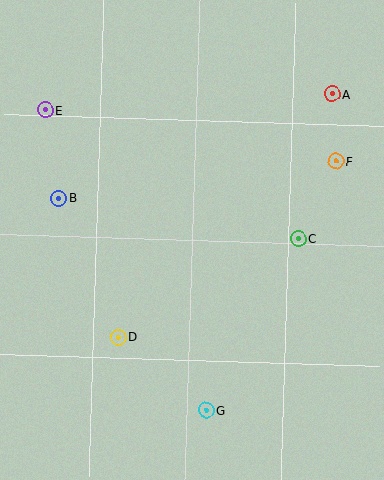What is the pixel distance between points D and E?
The distance between D and E is 238 pixels.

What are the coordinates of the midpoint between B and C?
The midpoint between B and C is at (179, 218).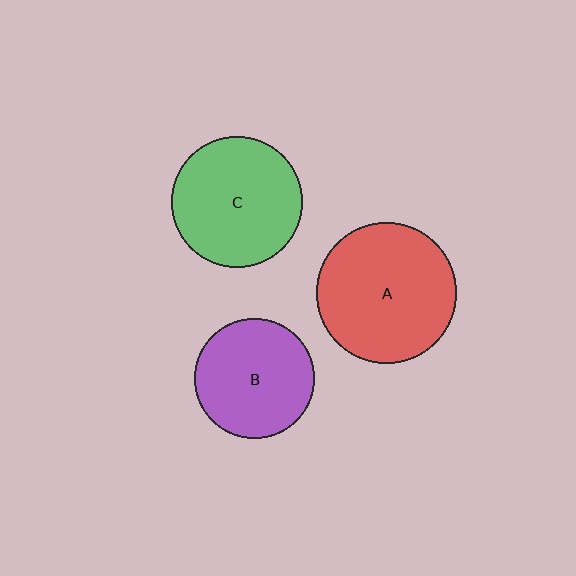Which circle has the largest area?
Circle A (red).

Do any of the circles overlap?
No, none of the circles overlap.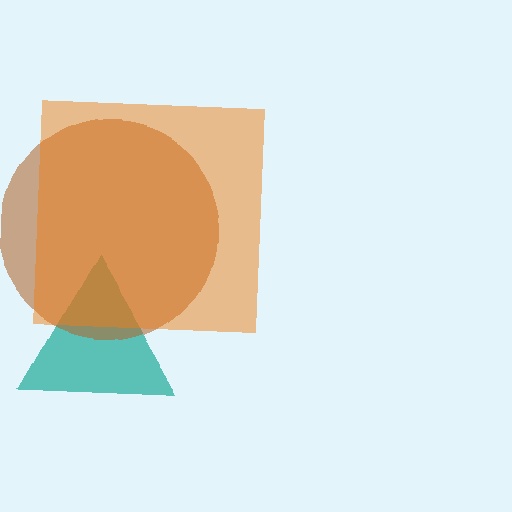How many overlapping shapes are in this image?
There are 3 overlapping shapes in the image.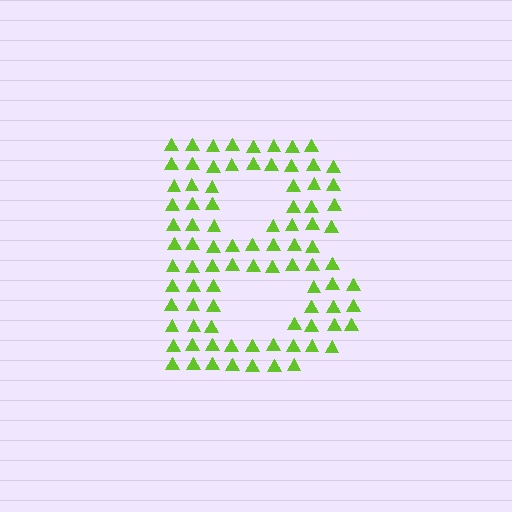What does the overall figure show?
The overall figure shows the letter B.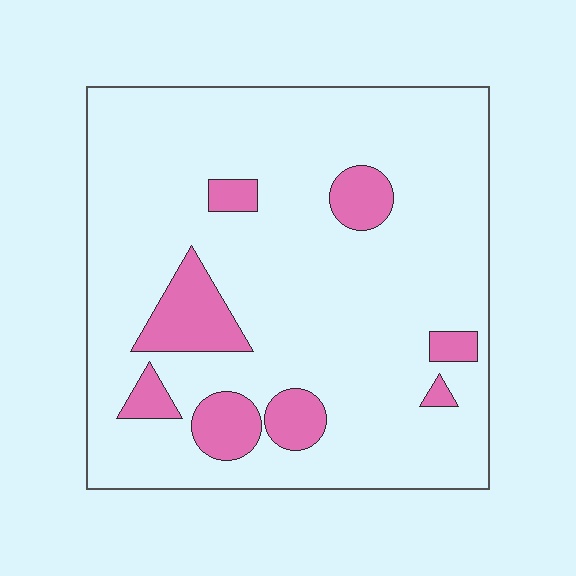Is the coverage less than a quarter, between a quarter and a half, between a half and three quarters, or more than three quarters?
Less than a quarter.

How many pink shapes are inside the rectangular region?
8.